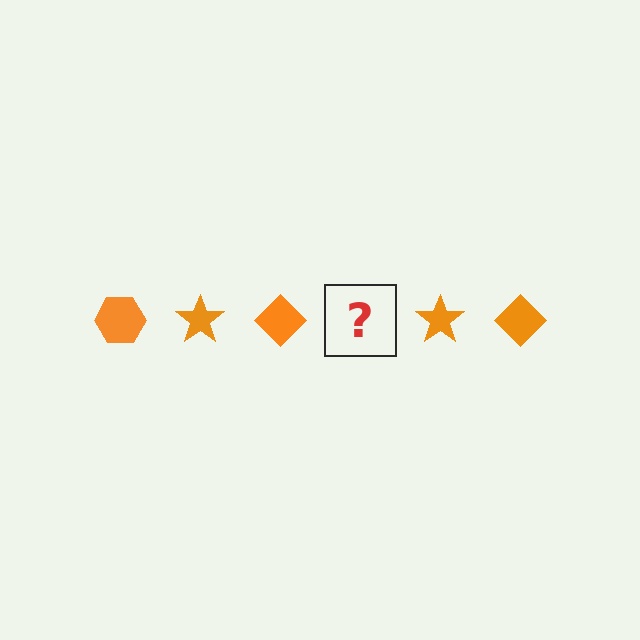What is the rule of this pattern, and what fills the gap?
The rule is that the pattern cycles through hexagon, star, diamond shapes in orange. The gap should be filled with an orange hexagon.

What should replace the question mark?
The question mark should be replaced with an orange hexagon.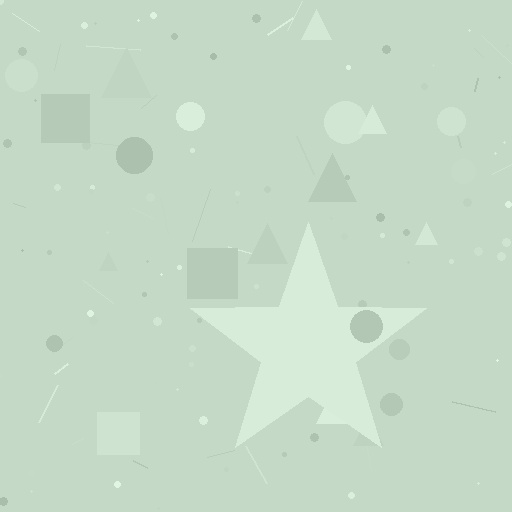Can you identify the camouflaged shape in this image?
The camouflaged shape is a star.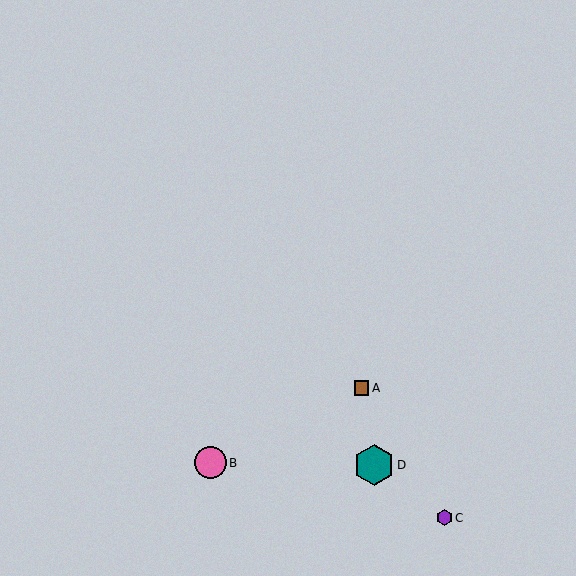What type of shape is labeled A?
Shape A is a brown square.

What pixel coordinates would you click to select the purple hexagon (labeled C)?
Click at (444, 518) to select the purple hexagon C.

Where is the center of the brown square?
The center of the brown square is at (362, 388).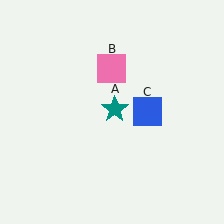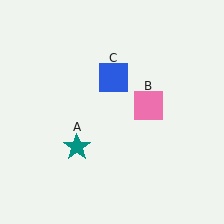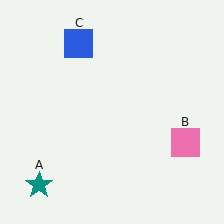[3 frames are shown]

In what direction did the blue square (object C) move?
The blue square (object C) moved up and to the left.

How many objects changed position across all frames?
3 objects changed position: teal star (object A), pink square (object B), blue square (object C).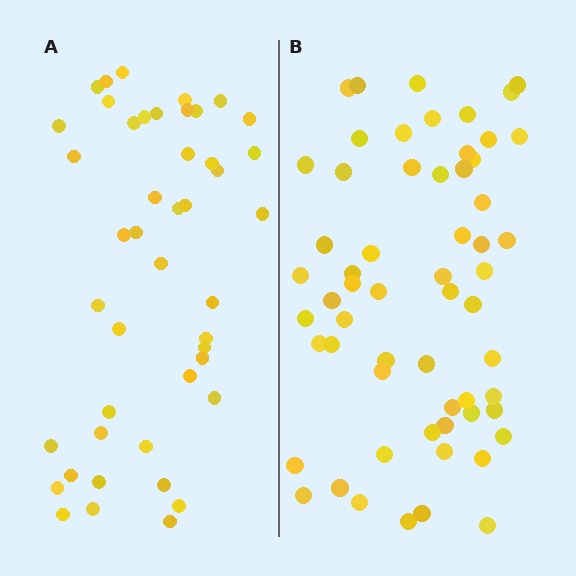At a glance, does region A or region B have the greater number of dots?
Region B (the right region) has more dots.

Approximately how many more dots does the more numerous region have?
Region B has approximately 15 more dots than region A.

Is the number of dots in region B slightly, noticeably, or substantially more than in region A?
Region B has noticeably more, but not dramatically so. The ratio is roughly 1.3 to 1.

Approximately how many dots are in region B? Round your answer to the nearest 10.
About 60 dots. (The exact count is 59, which rounds to 60.)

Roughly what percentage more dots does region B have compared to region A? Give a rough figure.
About 30% more.